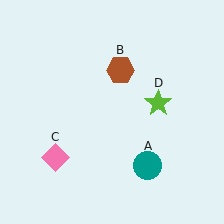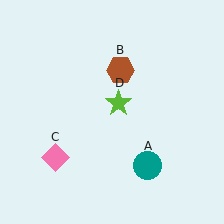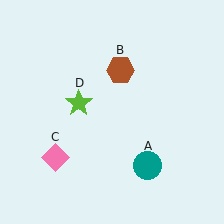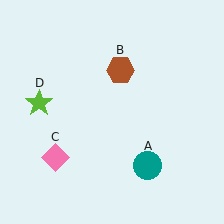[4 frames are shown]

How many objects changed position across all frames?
1 object changed position: lime star (object D).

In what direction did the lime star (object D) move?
The lime star (object D) moved left.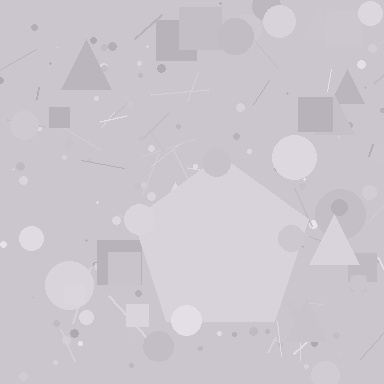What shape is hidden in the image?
A pentagon is hidden in the image.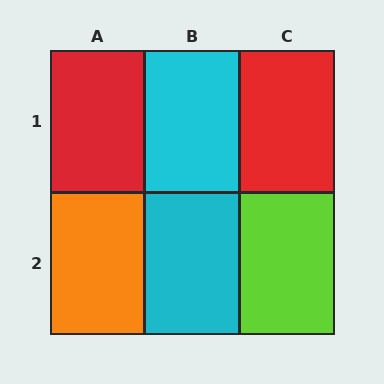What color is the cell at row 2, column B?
Cyan.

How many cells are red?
2 cells are red.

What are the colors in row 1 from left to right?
Red, cyan, red.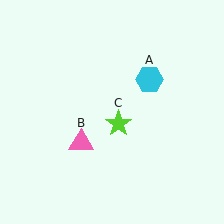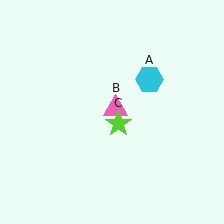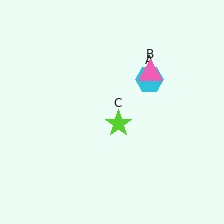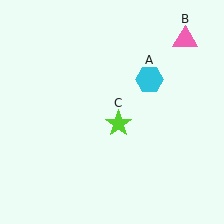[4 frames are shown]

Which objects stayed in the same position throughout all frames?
Cyan hexagon (object A) and lime star (object C) remained stationary.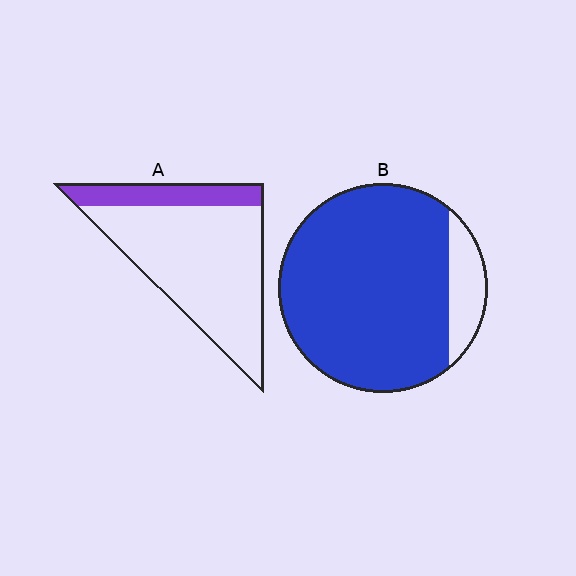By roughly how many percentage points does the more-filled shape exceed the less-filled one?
By roughly 65 percentage points (B over A).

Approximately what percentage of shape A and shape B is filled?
A is approximately 20% and B is approximately 85%.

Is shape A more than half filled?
No.